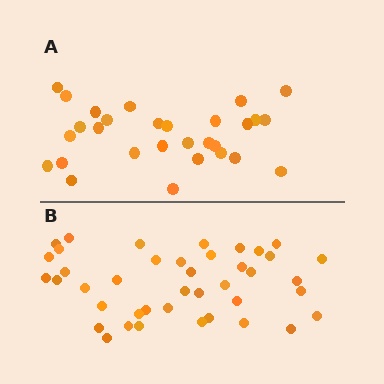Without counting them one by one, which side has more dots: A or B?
Region B (the bottom region) has more dots.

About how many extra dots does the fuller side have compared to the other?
Region B has roughly 12 or so more dots than region A.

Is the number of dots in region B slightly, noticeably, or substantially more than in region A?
Region B has noticeably more, but not dramatically so. The ratio is roughly 1.4 to 1.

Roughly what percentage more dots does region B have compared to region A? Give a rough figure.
About 40% more.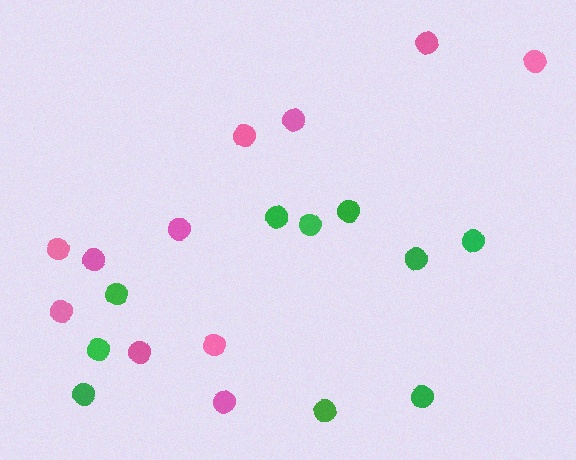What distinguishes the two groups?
There are 2 groups: one group of pink circles (11) and one group of green circles (10).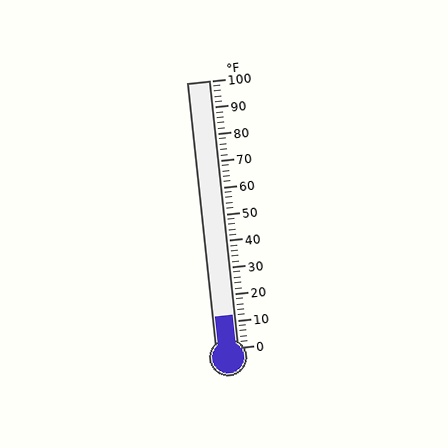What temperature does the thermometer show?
The thermometer shows approximately 12°F.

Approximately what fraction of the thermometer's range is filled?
The thermometer is filled to approximately 10% of its range.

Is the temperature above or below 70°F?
The temperature is below 70°F.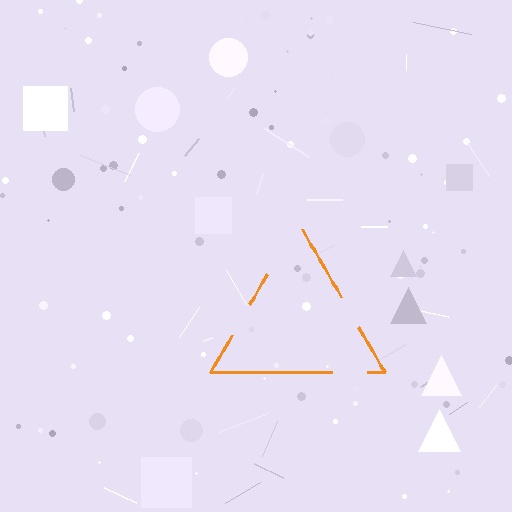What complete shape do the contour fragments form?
The contour fragments form a triangle.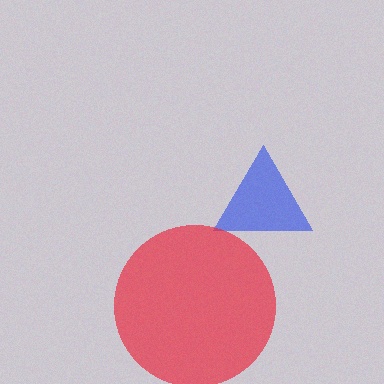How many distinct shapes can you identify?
There are 2 distinct shapes: a blue triangle, a red circle.